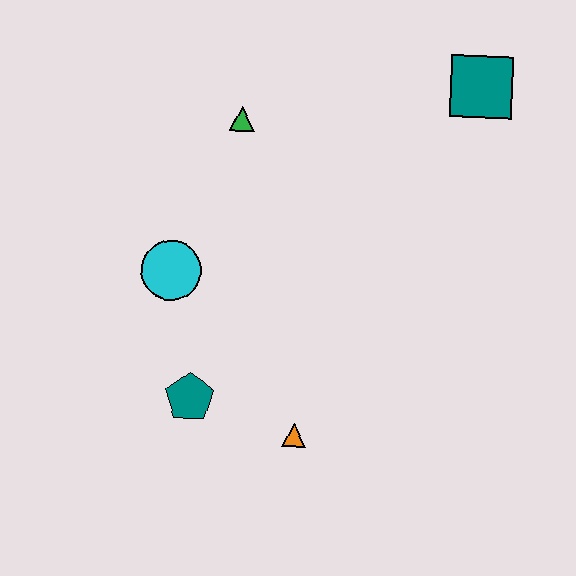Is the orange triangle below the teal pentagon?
Yes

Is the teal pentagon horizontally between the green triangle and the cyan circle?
Yes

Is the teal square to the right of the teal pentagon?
Yes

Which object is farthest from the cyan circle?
The teal square is farthest from the cyan circle.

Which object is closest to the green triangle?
The cyan circle is closest to the green triangle.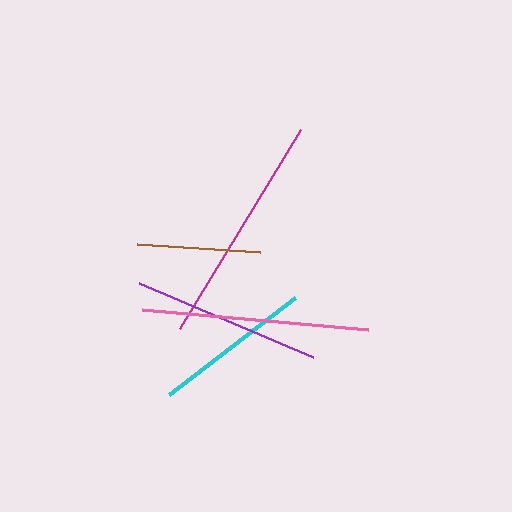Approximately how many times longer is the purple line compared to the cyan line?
The purple line is approximately 1.2 times the length of the cyan line.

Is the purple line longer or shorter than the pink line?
The pink line is longer than the purple line.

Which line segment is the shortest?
The brown line is the shortest at approximately 123 pixels.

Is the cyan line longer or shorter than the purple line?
The purple line is longer than the cyan line.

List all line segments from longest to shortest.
From longest to shortest: magenta, pink, purple, cyan, brown.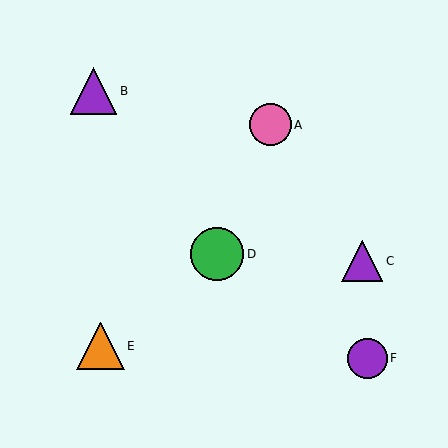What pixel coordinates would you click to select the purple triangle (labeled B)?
Click at (94, 91) to select the purple triangle B.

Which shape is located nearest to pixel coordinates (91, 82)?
The purple triangle (labeled B) at (94, 91) is nearest to that location.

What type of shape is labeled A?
Shape A is a pink circle.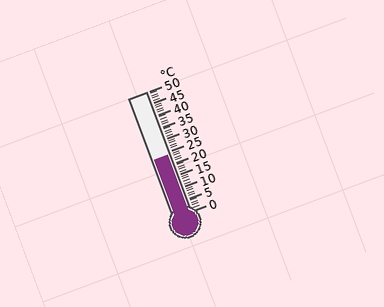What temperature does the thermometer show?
The thermometer shows approximately 24°C.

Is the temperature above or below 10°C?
The temperature is above 10°C.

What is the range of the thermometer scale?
The thermometer scale ranges from 0°C to 50°C.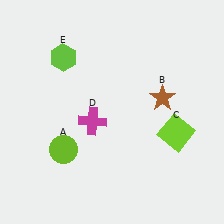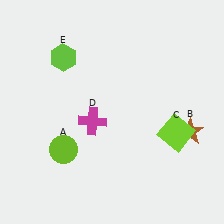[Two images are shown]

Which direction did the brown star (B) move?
The brown star (B) moved down.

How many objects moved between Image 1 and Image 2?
1 object moved between the two images.